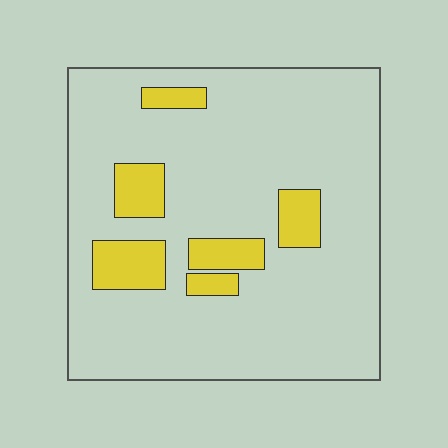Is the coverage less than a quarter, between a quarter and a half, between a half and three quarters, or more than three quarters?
Less than a quarter.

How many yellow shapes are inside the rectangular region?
6.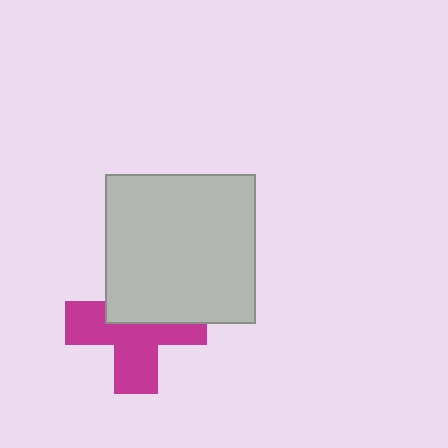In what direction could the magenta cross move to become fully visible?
The magenta cross could move down. That would shift it out from behind the light gray square entirely.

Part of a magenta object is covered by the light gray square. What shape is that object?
It is a cross.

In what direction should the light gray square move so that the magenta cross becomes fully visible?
The light gray square should move up. That is the shortest direction to clear the overlap and leave the magenta cross fully visible.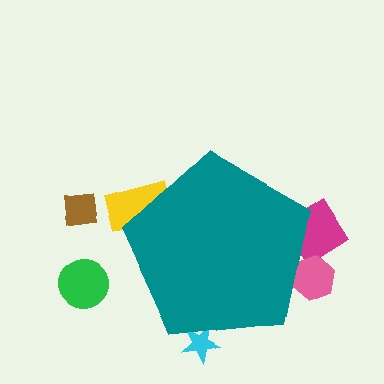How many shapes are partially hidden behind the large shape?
4 shapes are partially hidden.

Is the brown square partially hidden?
No, the brown square is fully visible.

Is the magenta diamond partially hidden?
Yes, the magenta diamond is partially hidden behind the teal pentagon.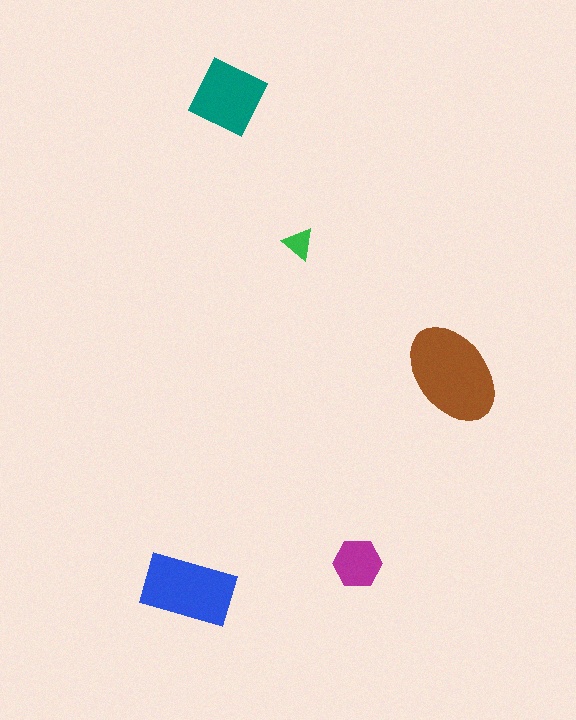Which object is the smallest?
The green triangle.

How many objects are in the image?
There are 5 objects in the image.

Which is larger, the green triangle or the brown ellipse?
The brown ellipse.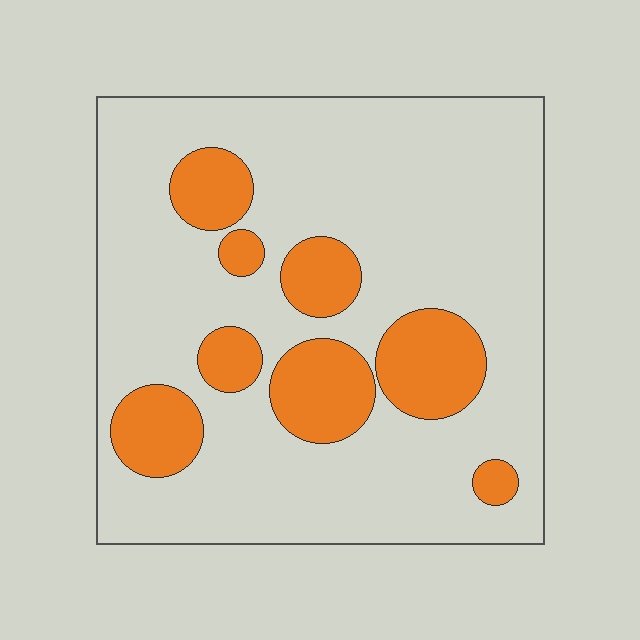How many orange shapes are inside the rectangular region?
8.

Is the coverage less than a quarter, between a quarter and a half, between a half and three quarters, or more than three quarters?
Less than a quarter.